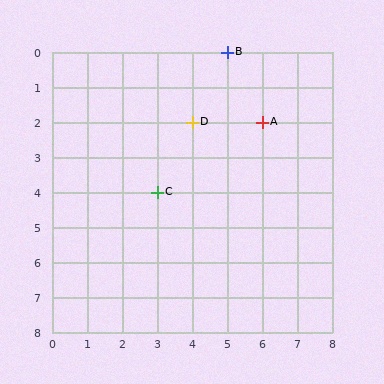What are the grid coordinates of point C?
Point C is at grid coordinates (3, 4).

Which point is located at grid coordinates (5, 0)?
Point B is at (5, 0).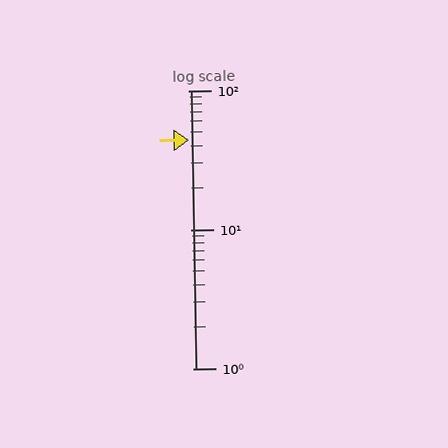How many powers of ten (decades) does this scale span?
The scale spans 2 decades, from 1 to 100.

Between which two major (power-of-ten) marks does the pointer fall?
The pointer is between 10 and 100.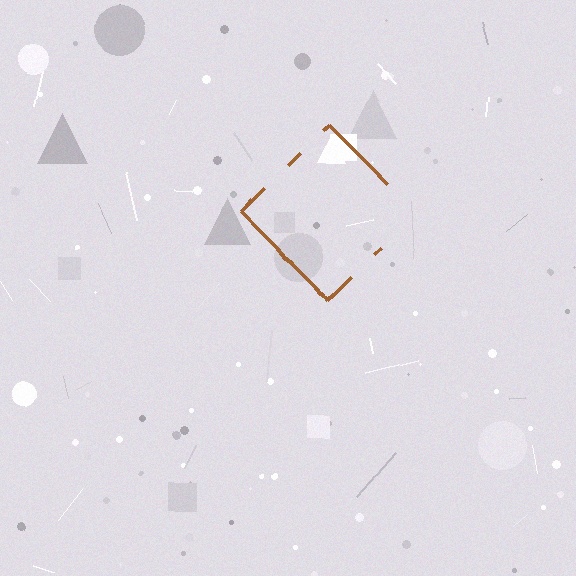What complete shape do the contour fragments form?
The contour fragments form a diamond.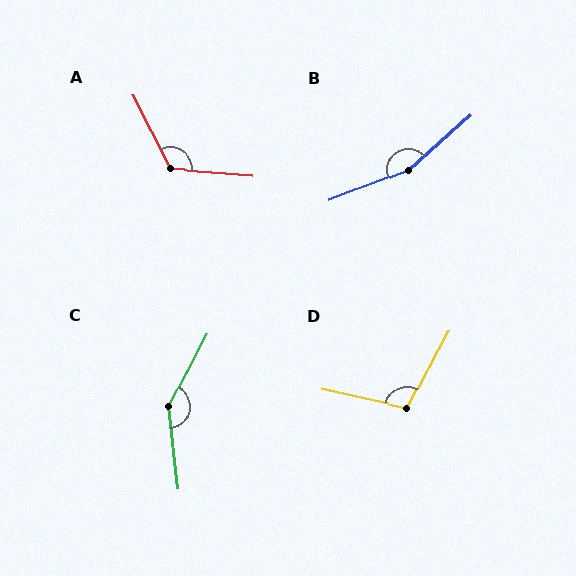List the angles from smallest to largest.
D (106°), A (122°), C (146°), B (160°).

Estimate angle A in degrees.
Approximately 122 degrees.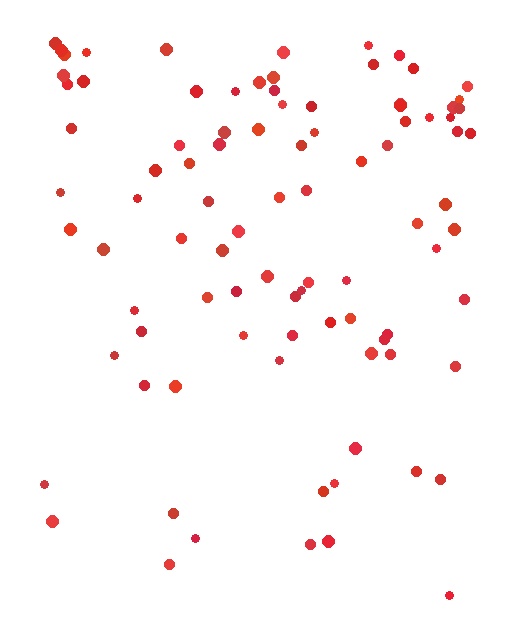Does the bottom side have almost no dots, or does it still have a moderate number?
Still a moderate number, just noticeably fewer than the top.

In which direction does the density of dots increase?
From bottom to top, with the top side densest.